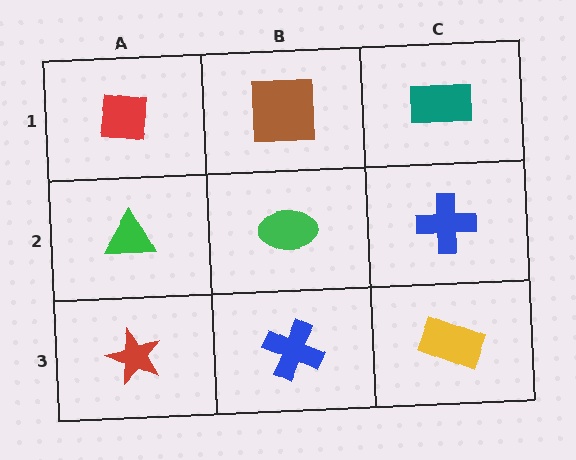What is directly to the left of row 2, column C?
A green ellipse.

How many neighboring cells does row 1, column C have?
2.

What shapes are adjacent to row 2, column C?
A teal rectangle (row 1, column C), a yellow rectangle (row 3, column C), a green ellipse (row 2, column B).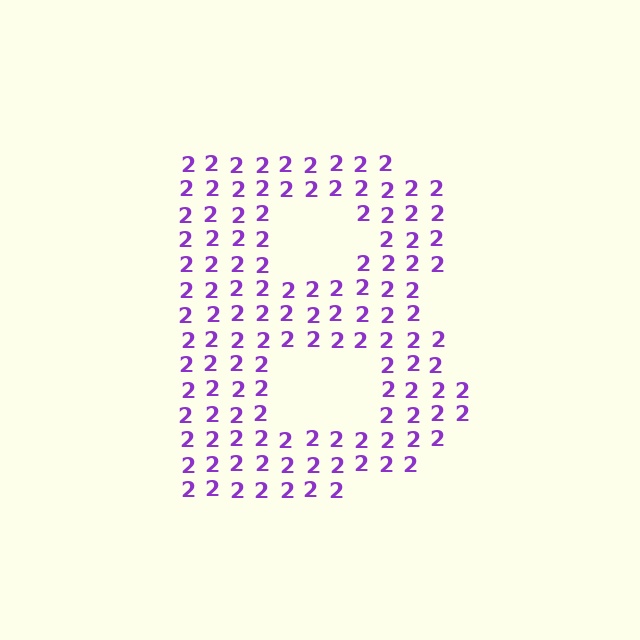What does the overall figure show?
The overall figure shows the letter B.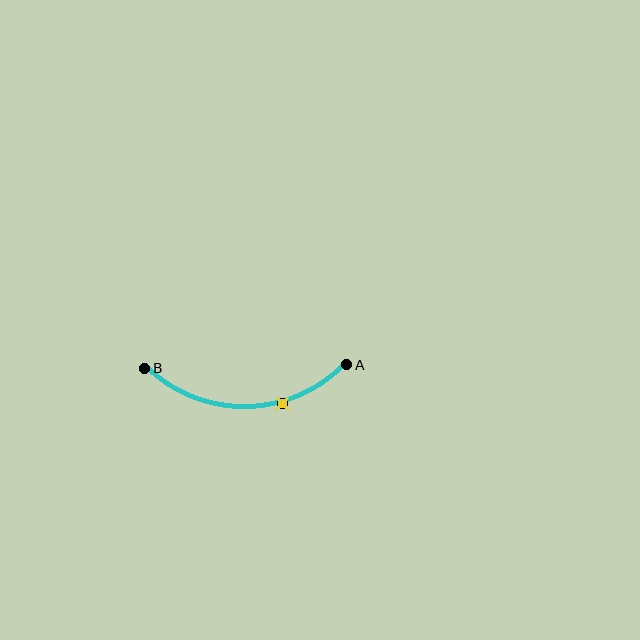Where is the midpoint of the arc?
The arc midpoint is the point on the curve farthest from the straight line joining A and B. It sits below that line.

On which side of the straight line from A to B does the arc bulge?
The arc bulges below the straight line connecting A and B.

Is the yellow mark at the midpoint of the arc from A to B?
No. The yellow mark lies on the arc but is closer to endpoint A. The arc midpoint would be at the point on the curve equidistant along the arc from both A and B.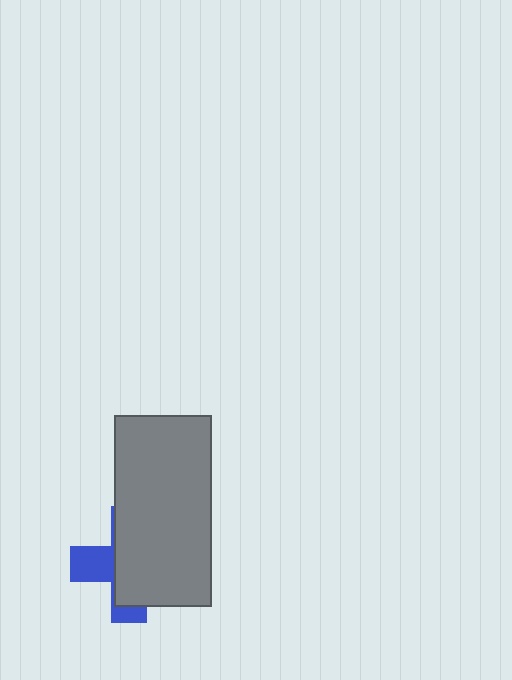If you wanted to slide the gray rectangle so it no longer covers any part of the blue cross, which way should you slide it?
Slide it right — that is the most direct way to separate the two shapes.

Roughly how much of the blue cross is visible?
A small part of it is visible (roughly 32%).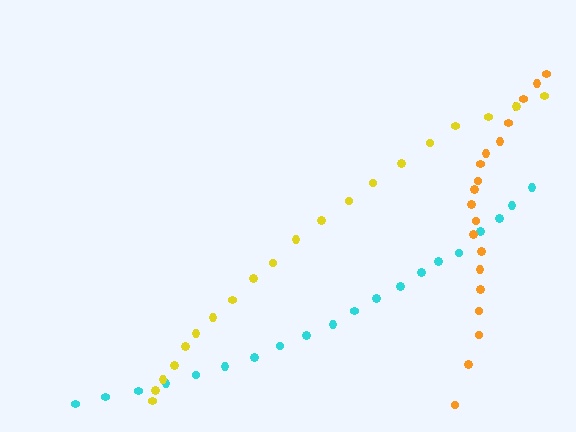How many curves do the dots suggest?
There are 3 distinct paths.